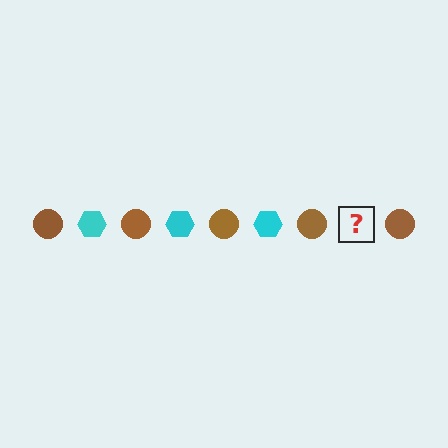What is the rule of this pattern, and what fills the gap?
The rule is that the pattern alternates between brown circle and cyan hexagon. The gap should be filled with a cyan hexagon.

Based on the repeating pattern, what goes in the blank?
The blank should be a cyan hexagon.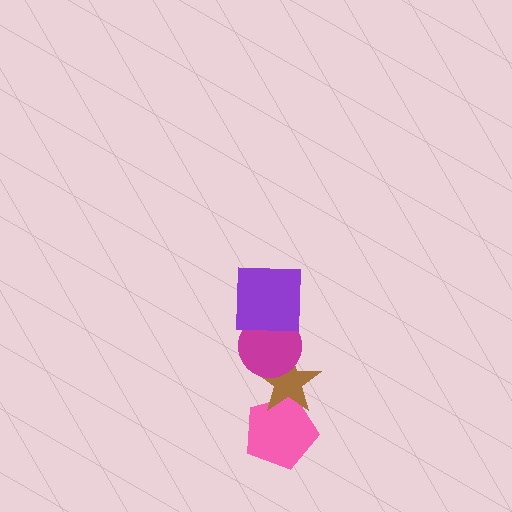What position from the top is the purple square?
The purple square is 1st from the top.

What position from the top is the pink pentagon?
The pink pentagon is 4th from the top.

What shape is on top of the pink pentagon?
The brown star is on top of the pink pentagon.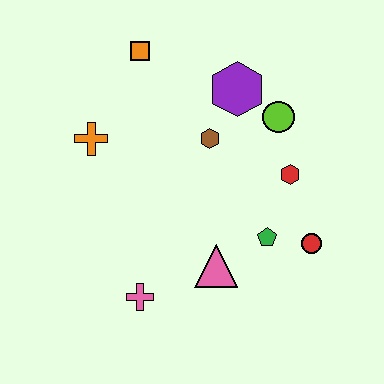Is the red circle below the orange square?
Yes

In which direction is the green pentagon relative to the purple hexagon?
The green pentagon is below the purple hexagon.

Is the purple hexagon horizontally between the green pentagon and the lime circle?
No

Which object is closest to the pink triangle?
The green pentagon is closest to the pink triangle.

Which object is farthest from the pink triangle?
The orange square is farthest from the pink triangle.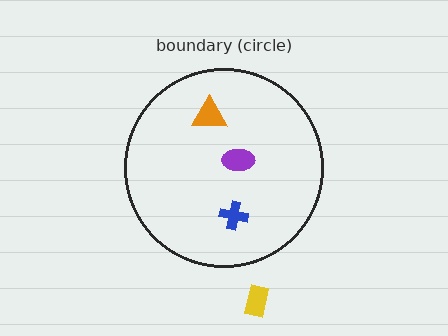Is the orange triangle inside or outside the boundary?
Inside.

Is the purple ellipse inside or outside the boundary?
Inside.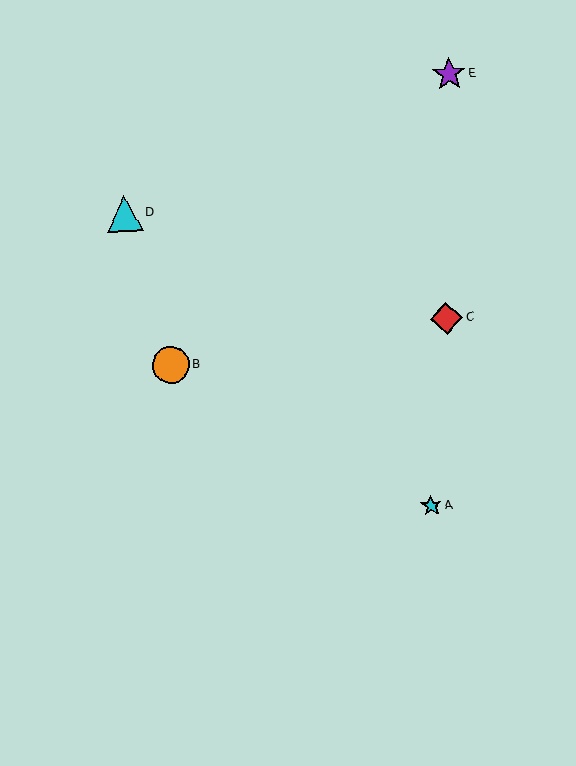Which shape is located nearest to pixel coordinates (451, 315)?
The red diamond (labeled C) at (446, 318) is nearest to that location.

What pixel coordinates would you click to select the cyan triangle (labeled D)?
Click at (124, 214) to select the cyan triangle D.